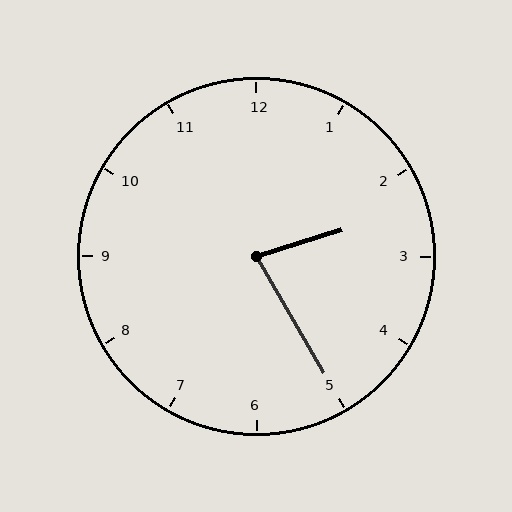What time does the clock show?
2:25.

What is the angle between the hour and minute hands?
Approximately 78 degrees.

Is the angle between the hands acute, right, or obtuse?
It is acute.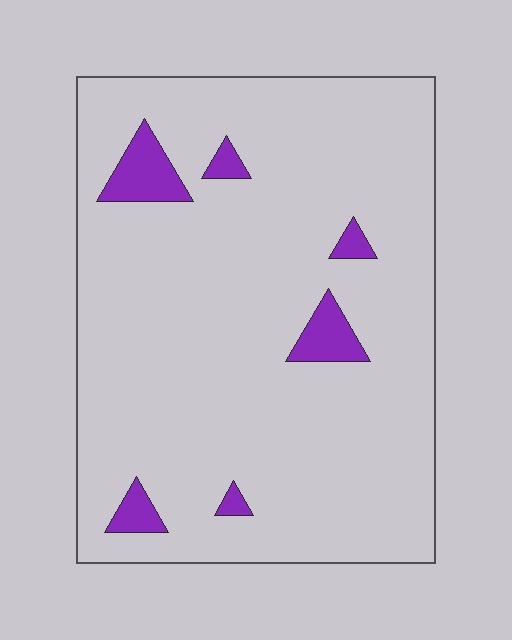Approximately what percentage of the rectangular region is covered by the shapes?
Approximately 5%.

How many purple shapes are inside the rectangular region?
6.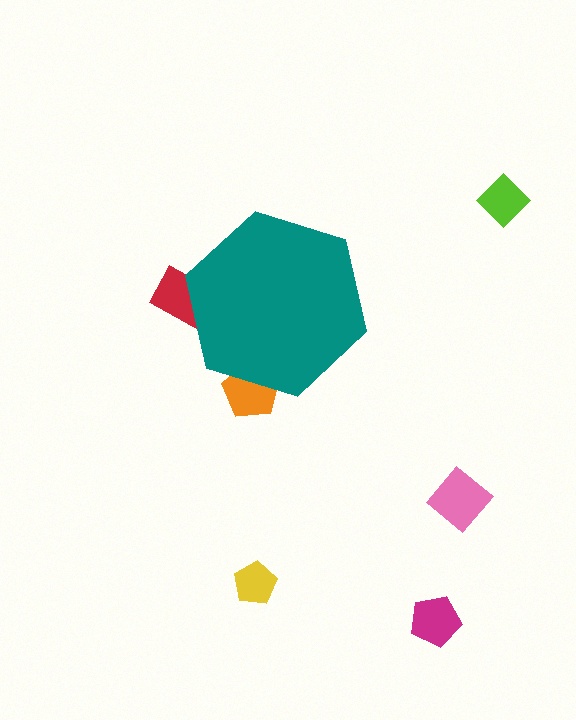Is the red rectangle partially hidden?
Yes, the red rectangle is partially hidden behind the teal hexagon.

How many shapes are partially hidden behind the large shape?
2 shapes are partially hidden.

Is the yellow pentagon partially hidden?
No, the yellow pentagon is fully visible.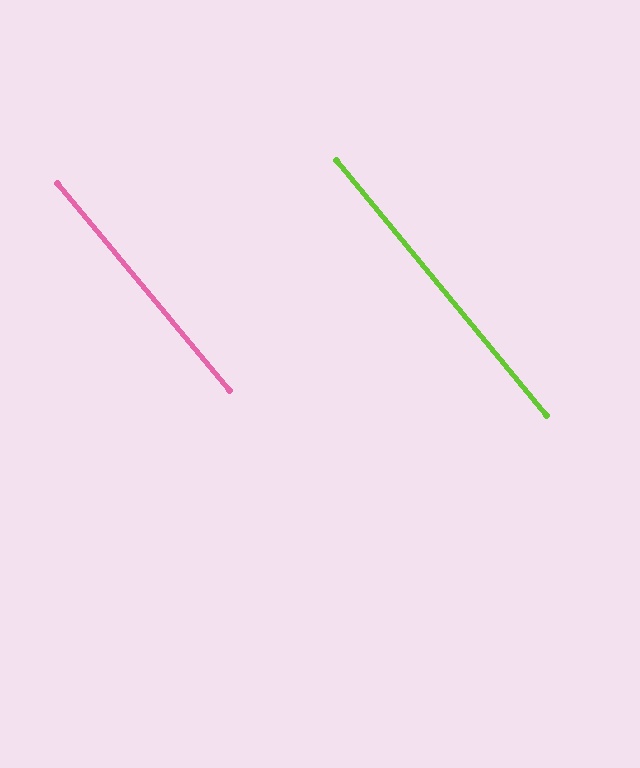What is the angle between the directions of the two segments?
Approximately 0 degrees.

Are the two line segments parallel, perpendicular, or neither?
Parallel — their directions differ by only 0.3°.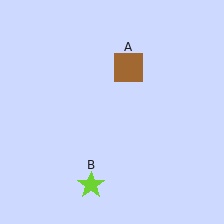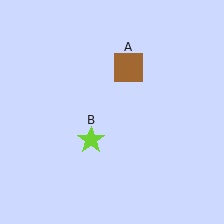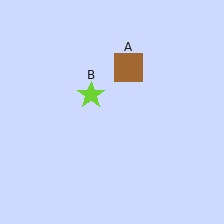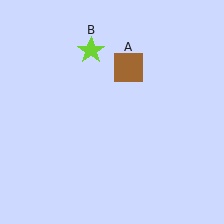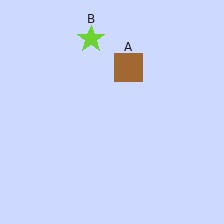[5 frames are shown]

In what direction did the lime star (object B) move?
The lime star (object B) moved up.